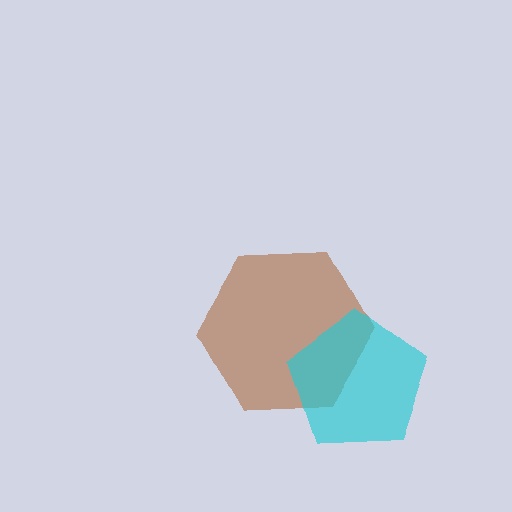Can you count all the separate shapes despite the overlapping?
Yes, there are 2 separate shapes.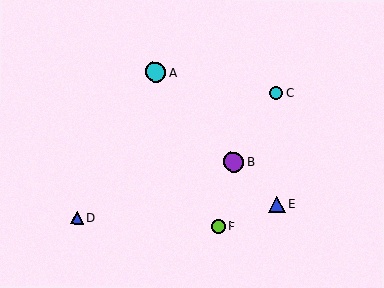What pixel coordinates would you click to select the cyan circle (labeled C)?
Click at (276, 93) to select the cyan circle C.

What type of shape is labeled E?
Shape E is a blue triangle.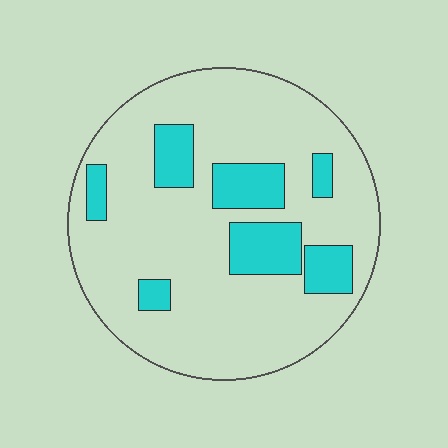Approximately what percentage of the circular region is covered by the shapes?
Approximately 20%.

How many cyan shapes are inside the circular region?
7.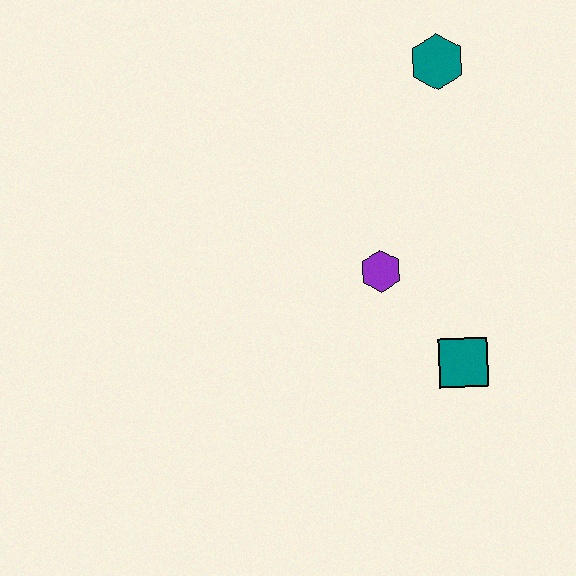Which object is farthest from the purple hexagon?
The teal hexagon is farthest from the purple hexagon.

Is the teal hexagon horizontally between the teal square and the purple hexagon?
Yes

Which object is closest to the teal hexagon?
The purple hexagon is closest to the teal hexagon.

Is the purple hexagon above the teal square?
Yes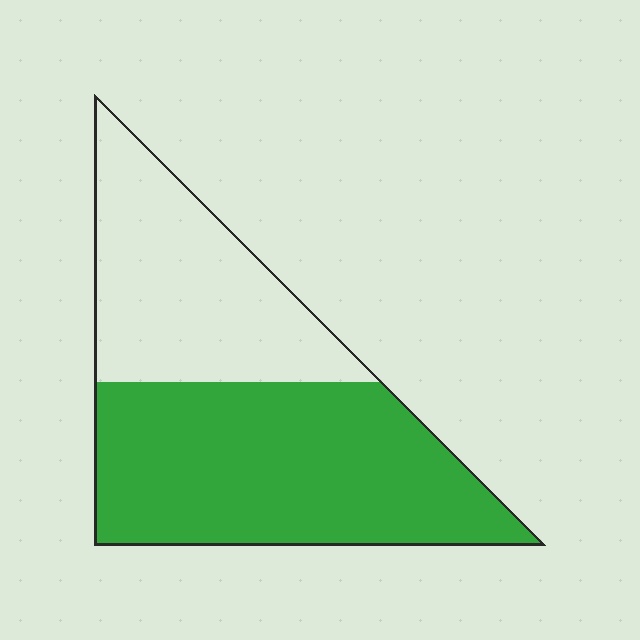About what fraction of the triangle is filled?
About three fifths (3/5).